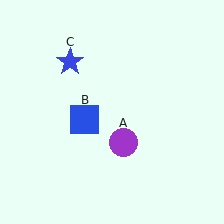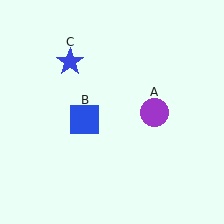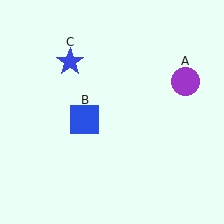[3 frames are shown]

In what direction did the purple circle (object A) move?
The purple circle (object A) moved up and to the right.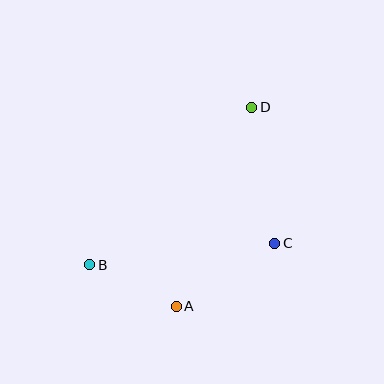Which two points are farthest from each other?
Points B and D are farthest from each other.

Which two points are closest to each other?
Points A and B are closest to each other.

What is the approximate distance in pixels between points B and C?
The distance between B and C is approximately 186 pixels.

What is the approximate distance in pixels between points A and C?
The distance between A and C is approximately 117 pixels.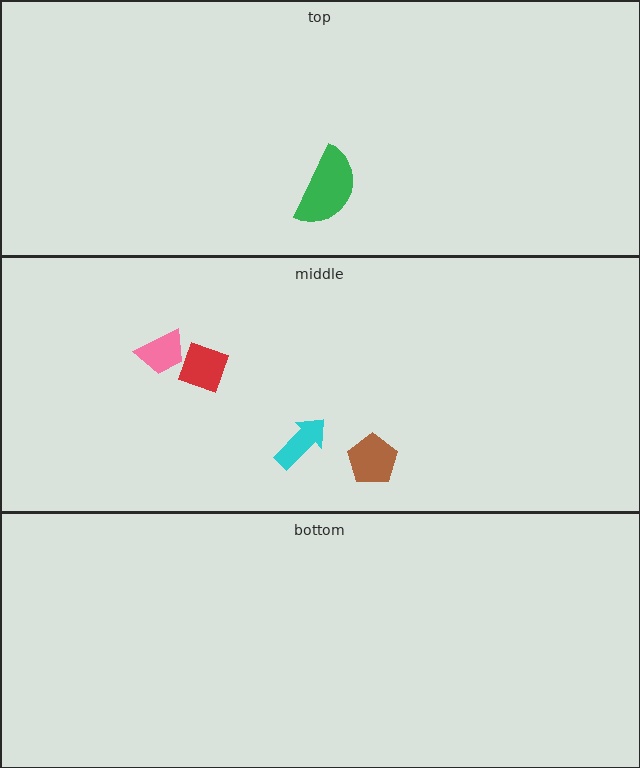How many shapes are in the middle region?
4.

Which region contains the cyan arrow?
The middle region.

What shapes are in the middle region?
The cyan arrow, the brown pentagon, the red diamond, the pink trapezoid.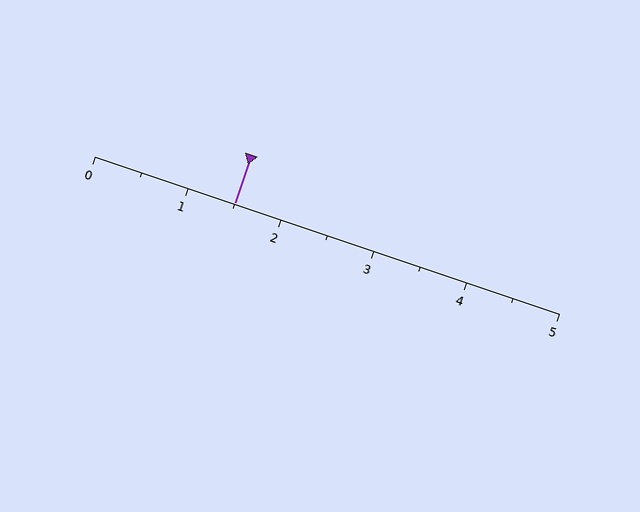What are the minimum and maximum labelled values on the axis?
The axis runs from 0 to 5.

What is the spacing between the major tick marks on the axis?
The major ticks are spaced 1 apart.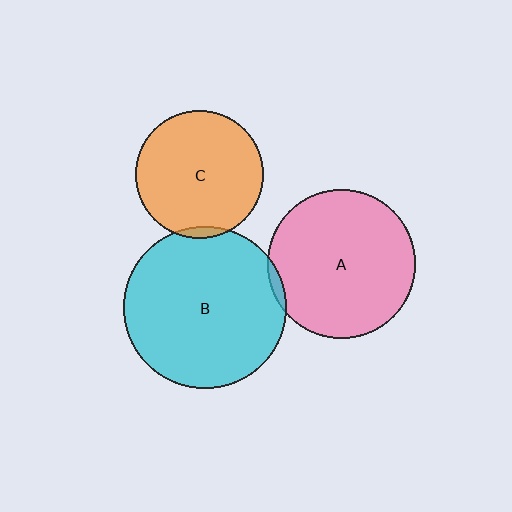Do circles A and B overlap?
Yes.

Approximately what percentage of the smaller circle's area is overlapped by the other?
Approximately 5%.